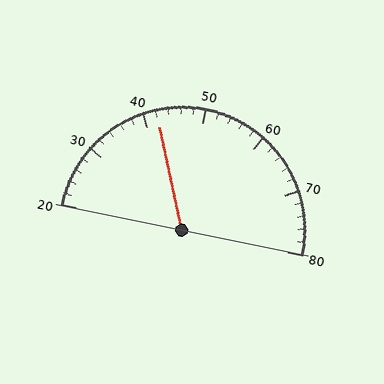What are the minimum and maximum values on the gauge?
The gauge ranges from 20 to 80.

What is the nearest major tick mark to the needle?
The nearest major tick mark is 40.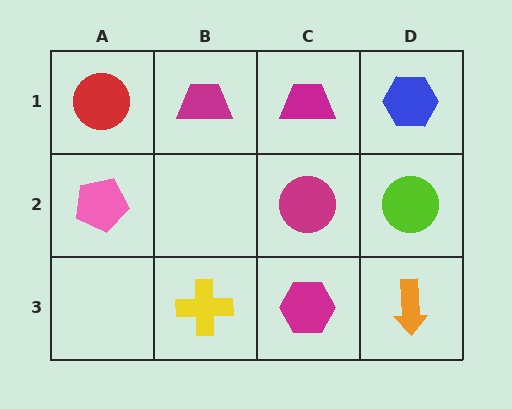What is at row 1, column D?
A blue hexagon.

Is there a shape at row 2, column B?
No, that cell is empty.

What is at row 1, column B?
A magenta trapezoid.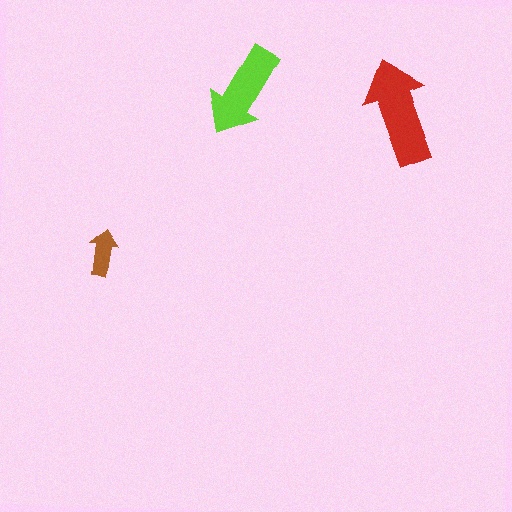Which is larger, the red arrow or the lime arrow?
The red one.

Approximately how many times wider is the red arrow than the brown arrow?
About 2.5 times wider.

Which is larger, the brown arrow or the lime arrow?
The lime one.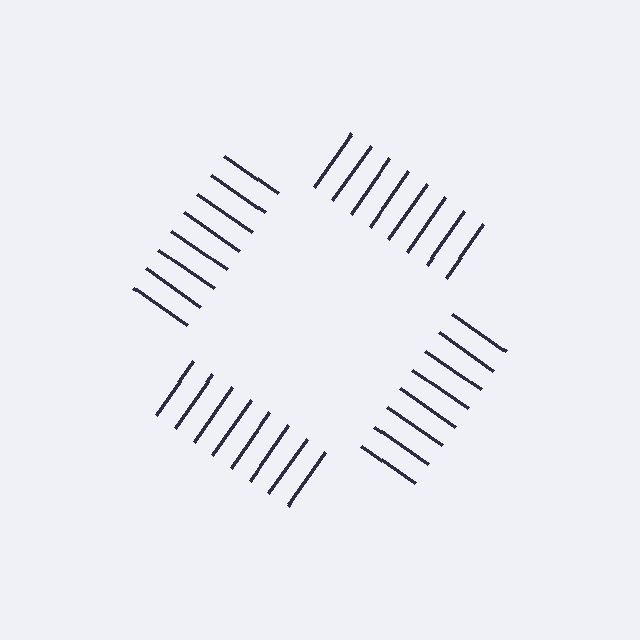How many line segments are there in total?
32 — 8 along each of the 4 edges.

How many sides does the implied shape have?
4 sides — the line-ends trace a square.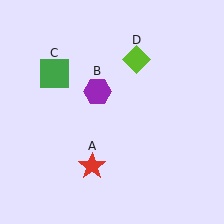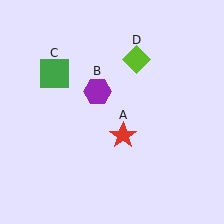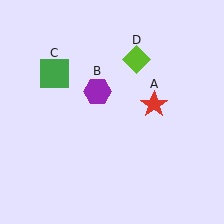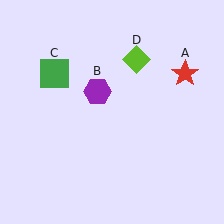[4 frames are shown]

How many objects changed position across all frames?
1 object changed position: red star (object A).